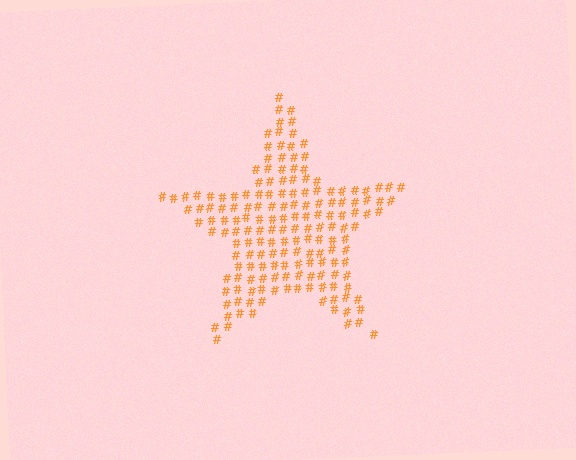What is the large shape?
The large shape is a star.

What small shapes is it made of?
It is made of small hash symbols.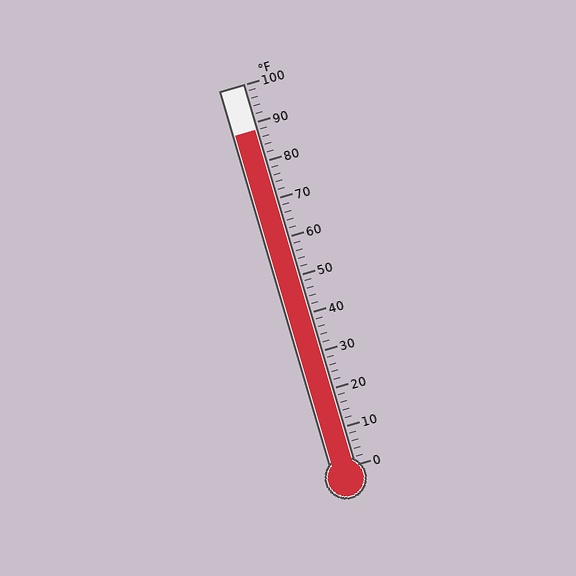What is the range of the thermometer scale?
The thermometer scale ranges from 0°F to 100°F.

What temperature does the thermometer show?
The thermometer shows approximately 88°F.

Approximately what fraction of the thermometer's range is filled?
The thermometer is filled to approximately 90% of its range.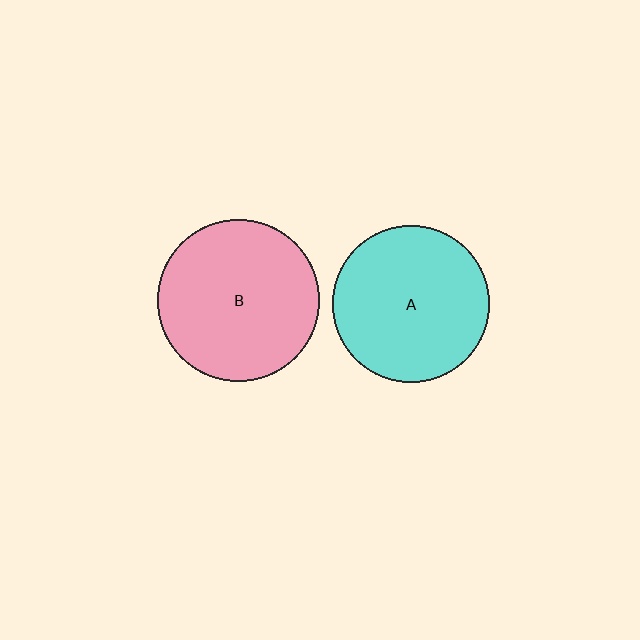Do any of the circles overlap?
No, none of the circles overlap.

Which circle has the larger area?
Circle B (pink).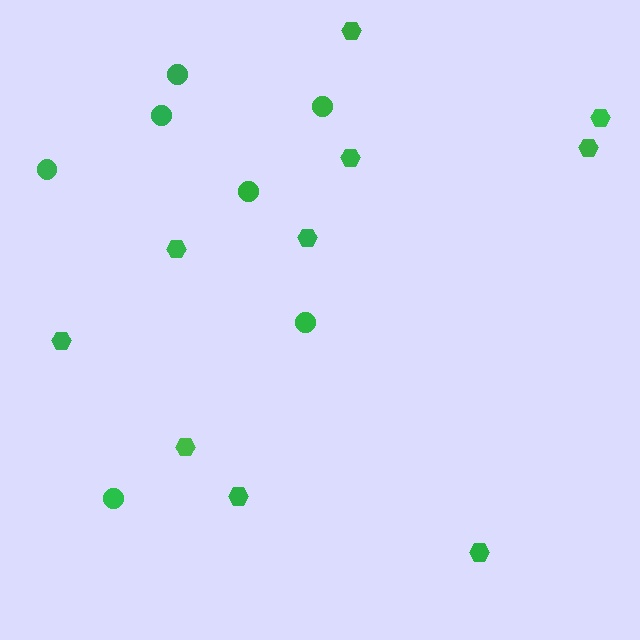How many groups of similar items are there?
There are 2 groups: one group of hexagons (10) and one group of circles (7).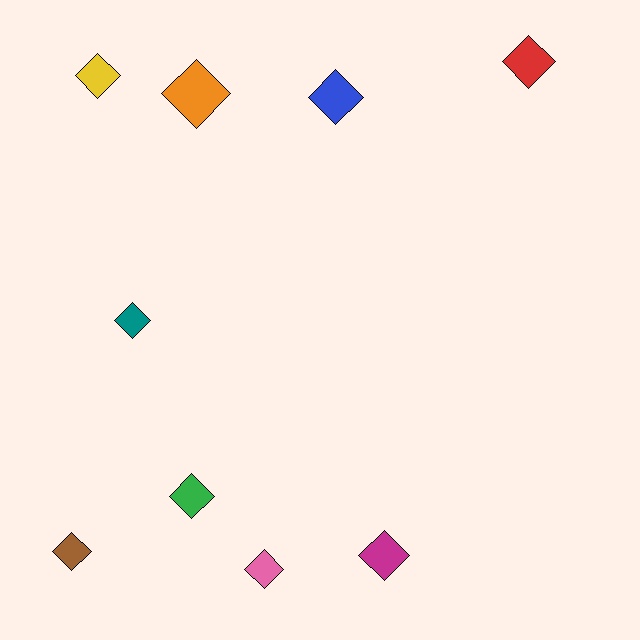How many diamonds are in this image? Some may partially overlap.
There are 9 diamonds.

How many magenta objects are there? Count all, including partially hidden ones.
There is 1 magenta object.